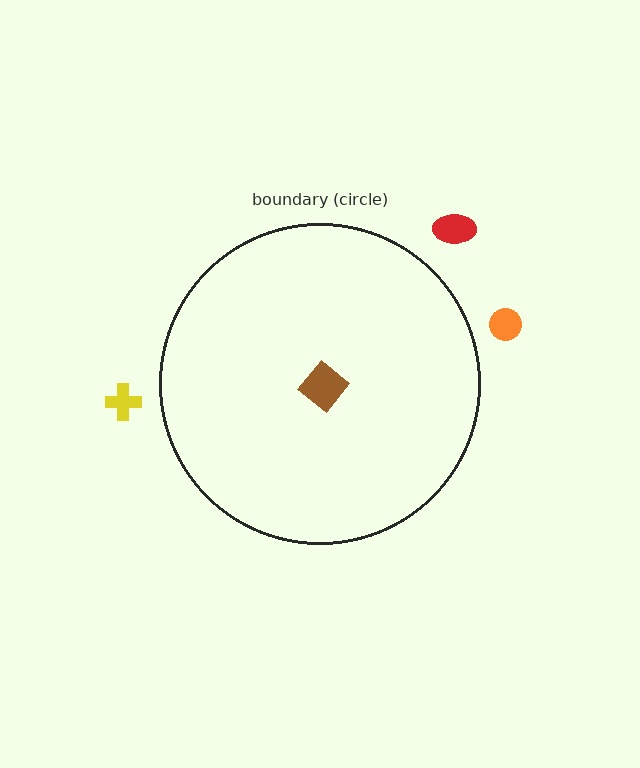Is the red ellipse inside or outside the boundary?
Outside.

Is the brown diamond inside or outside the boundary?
Inside.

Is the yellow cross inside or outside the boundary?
Outside.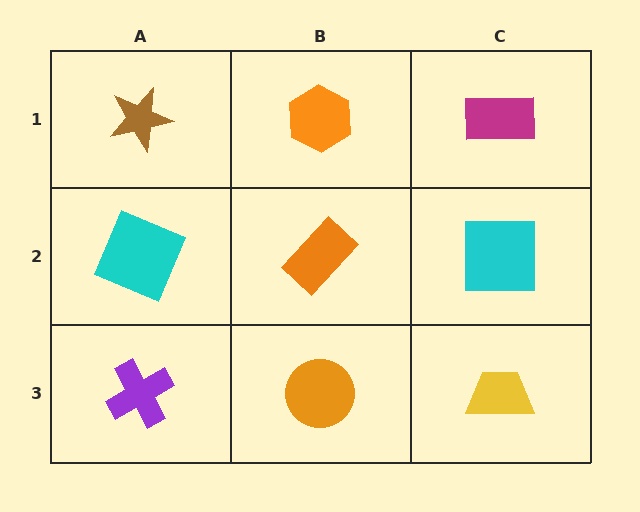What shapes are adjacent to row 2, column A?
A brown star (row 1, column A), a purple cross (row 3, column A), an orange rectangle (row 2, column B).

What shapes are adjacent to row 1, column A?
A cyan square (row 2, column A), an orange hexagon (row 1, column B).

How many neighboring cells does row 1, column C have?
2.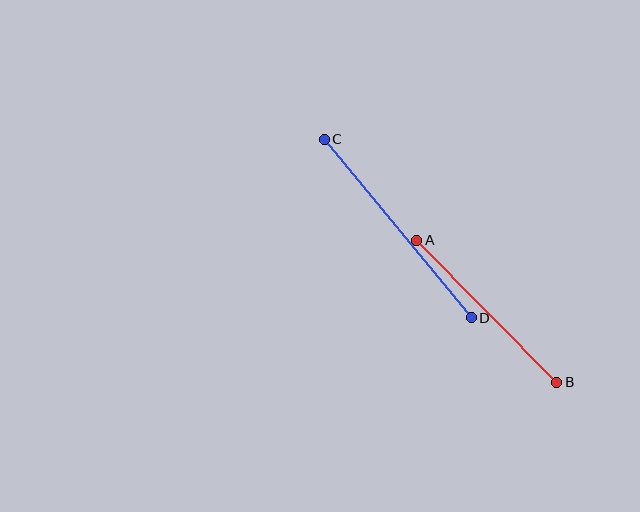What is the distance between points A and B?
The distance is approximately 199 pixels.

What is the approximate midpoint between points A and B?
The midpoint is at approximately (487, 311) pixels.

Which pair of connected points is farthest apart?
Points C and D are farthest apart.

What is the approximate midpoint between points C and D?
The midpoint is at approximately (398, 228) pixels.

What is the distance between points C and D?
The distance is approximately 231 pixels.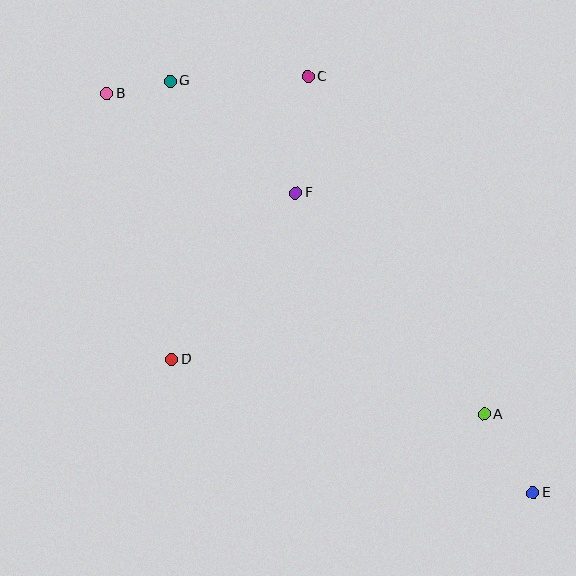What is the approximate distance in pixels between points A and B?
The distance between A and B is approximately 495 pixels.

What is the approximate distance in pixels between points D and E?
The distance between D and E is approximately 385 pixels.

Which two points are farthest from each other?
Points B and E are farthest from each other.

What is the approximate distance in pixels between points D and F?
The distance between D and F is approximately 208 pixels.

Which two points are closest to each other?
Points B and G are closest to each other.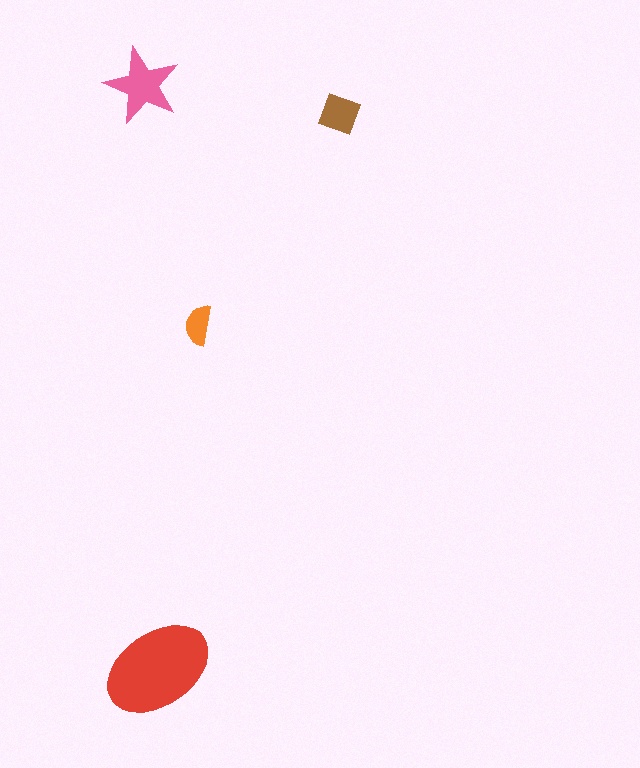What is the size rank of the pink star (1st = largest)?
2nd.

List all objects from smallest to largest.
The orange semicircle, the brown diamond, the pink star, the red ellipse.